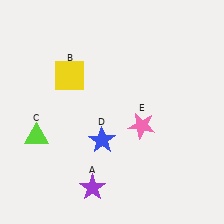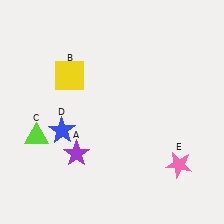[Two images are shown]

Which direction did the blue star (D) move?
The blue star (D) moved left.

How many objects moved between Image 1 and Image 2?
3 objects moved between the two images.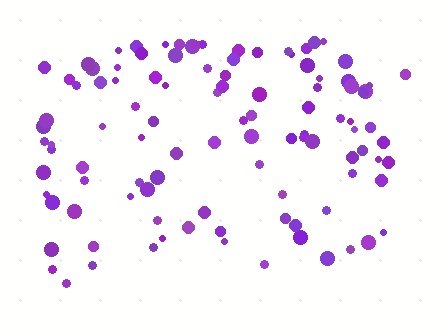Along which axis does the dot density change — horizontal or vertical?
Vertical.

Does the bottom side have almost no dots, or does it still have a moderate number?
Still a moderate number, just noticeably fewer than the top.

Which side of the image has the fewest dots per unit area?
The bottom.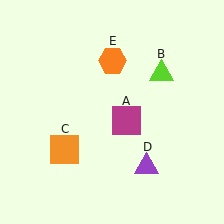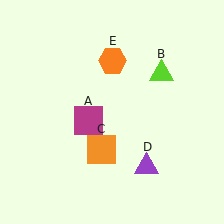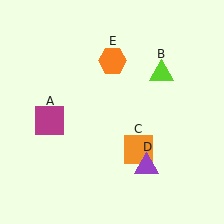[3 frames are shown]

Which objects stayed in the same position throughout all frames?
Lime triangle (object B) and purple triangle (object D) and orange hexagon (object E) remained stationary.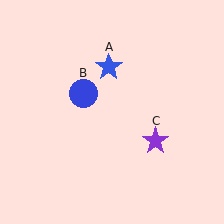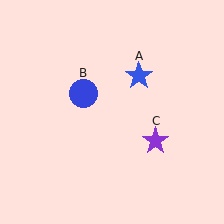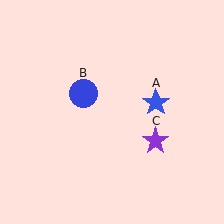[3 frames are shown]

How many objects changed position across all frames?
1 object changed position: blue star (object A).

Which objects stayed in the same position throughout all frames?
Blue circle (object B) and purple star (object C) remained stationary.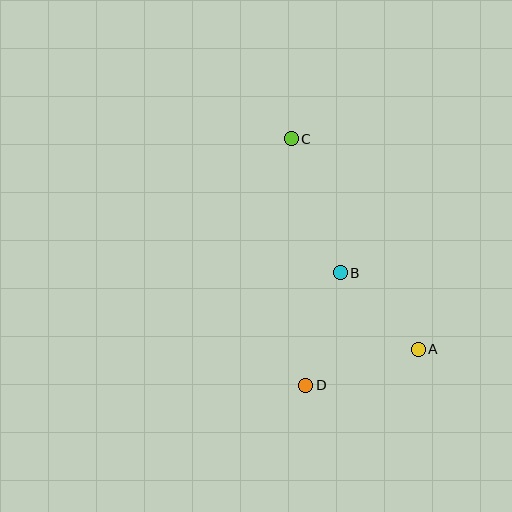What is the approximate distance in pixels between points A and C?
The distance between A and C is approximately 246 pixels.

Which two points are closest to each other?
Points A and B are closest to each other.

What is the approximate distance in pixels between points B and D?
The distance between B and D is approximately 117 pixels.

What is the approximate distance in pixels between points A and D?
The distance between A and D is approximately 118 pixels.